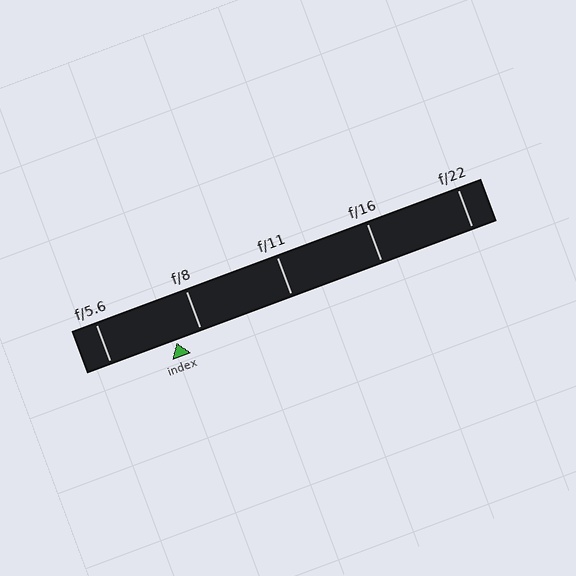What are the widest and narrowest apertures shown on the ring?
The widest aperture shown is f/5.6 and the narrowest is f/22.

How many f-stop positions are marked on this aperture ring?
There are 5 f-stop positions marked.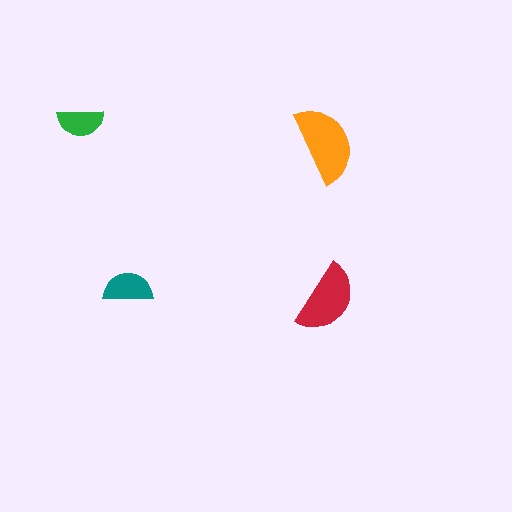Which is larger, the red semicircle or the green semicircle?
The red one.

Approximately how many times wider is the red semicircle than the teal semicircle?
About 1.5 times wider.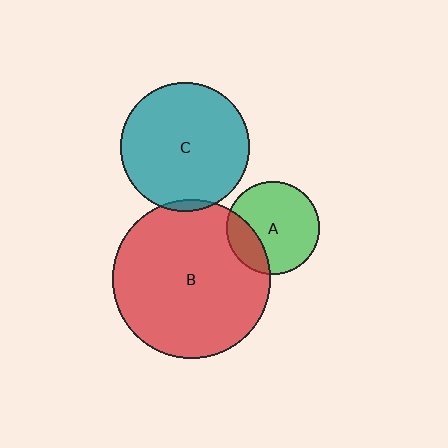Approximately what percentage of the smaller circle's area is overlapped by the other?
Approximately 5%.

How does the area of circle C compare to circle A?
Approximately 1.9 times.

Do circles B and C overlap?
Yes.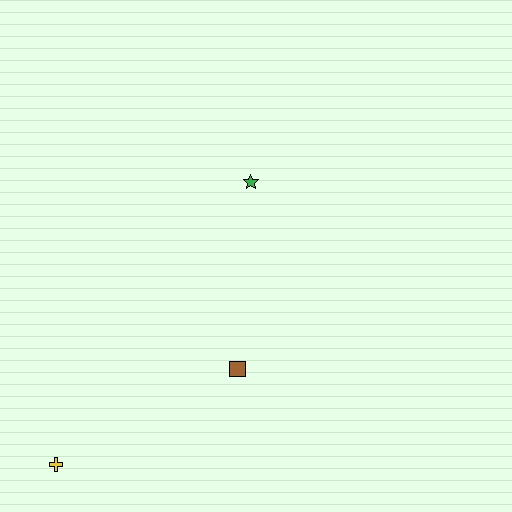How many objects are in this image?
There are 3 objects.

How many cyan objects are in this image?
There are no cyan objects.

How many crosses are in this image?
There is 1 cross.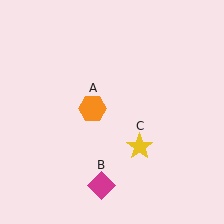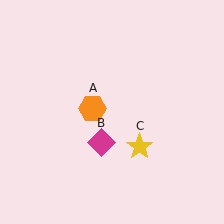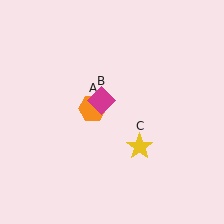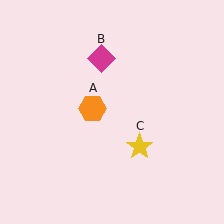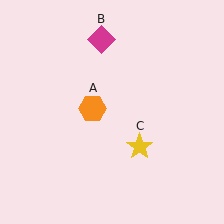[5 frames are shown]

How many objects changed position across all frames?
1 object changed position: magenta diamond (object B).